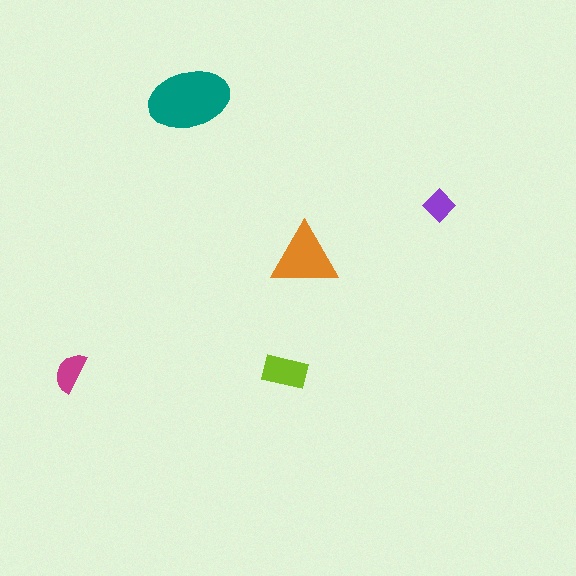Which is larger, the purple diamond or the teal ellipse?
The teal ellipse.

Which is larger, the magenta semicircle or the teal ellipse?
The teal ellipse.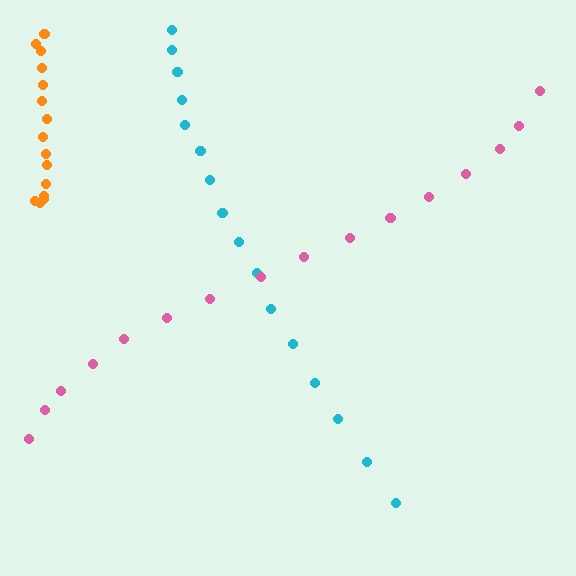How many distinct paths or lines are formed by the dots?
There are 3 distinct paths.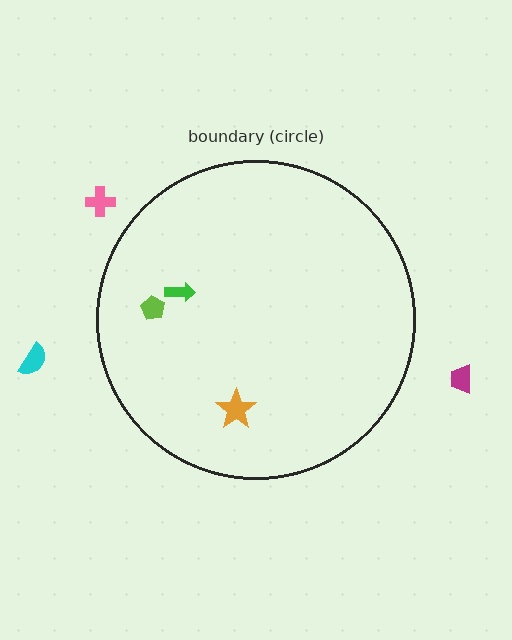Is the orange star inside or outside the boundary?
Inside.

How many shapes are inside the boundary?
3 inside, 3 outside.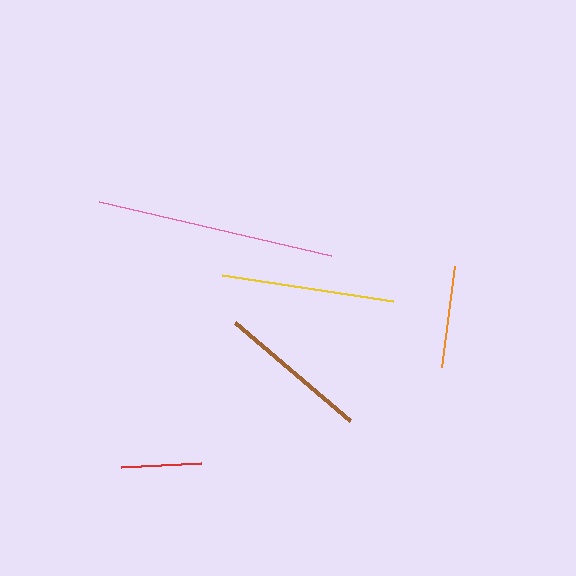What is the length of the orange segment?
The orange segment is approximately 101 pixels long.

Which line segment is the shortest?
The red line is the shortest at approximately 80 pixels.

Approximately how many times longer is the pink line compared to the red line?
The pink line is approximately 3.0 times the length of the red line.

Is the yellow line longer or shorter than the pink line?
The pink line is longer than the yellow line.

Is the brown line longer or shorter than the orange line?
The brown line is longer than the orange line.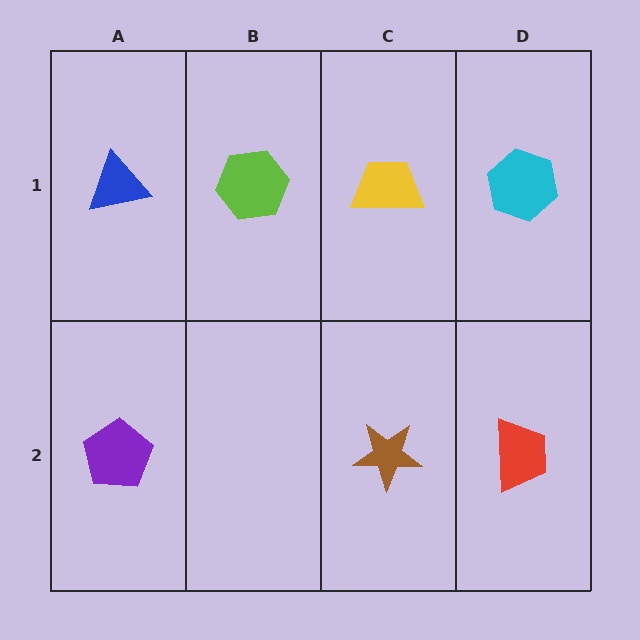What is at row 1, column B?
A lime hexagon.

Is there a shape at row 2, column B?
No, that cell is empty.